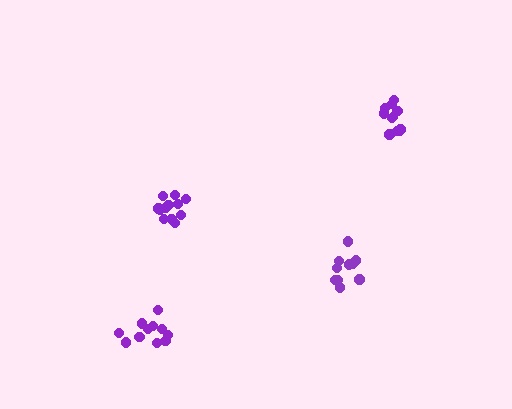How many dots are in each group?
Group 1: 11 dots, Group 2: 10 dots, Group 3: 12 dots, Group 4: 11 dots (44 total).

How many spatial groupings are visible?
There are 4 spatial groupings.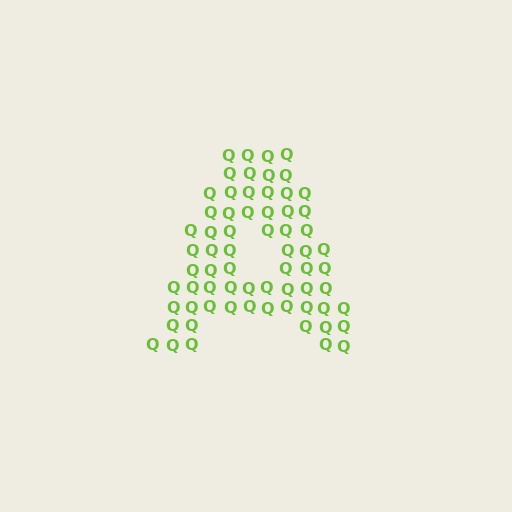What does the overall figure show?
The overall figure shows the letter A.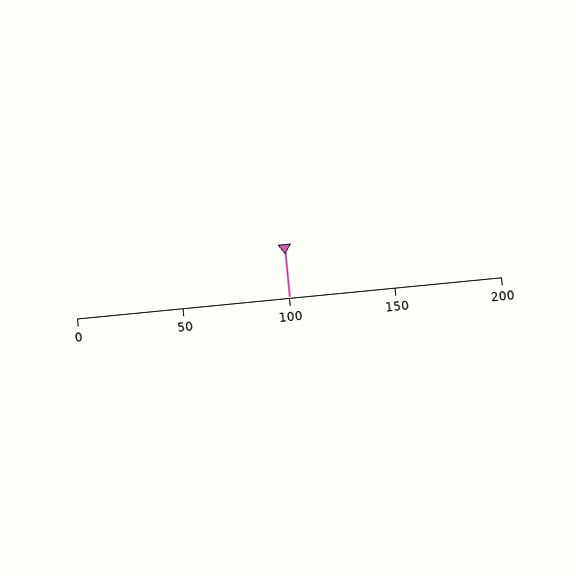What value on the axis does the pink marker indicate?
The marker indicates approximately 100.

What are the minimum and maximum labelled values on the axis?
The axis runs from 0 to 200.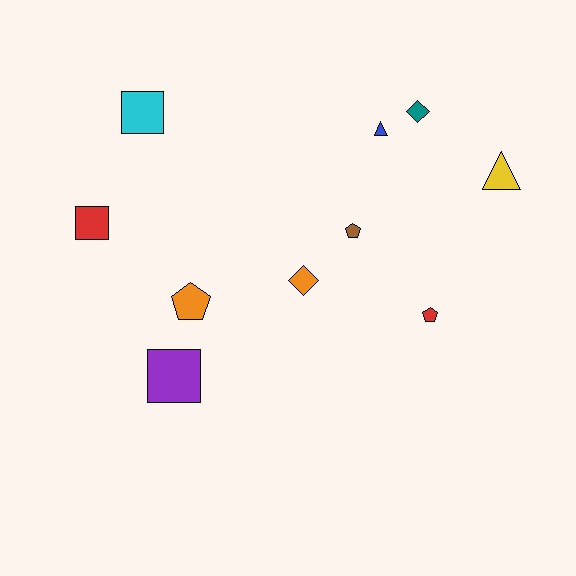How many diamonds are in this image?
There are 2 diamonds.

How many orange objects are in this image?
There are 2 orange objects.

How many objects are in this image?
There are 10 objects.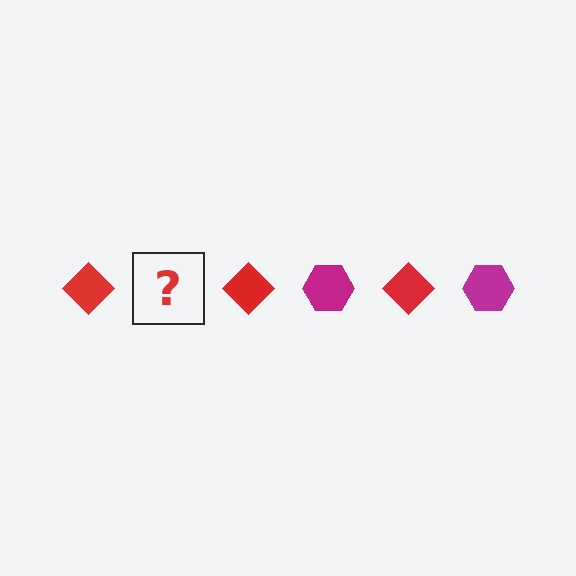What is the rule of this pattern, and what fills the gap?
The rule is that the pattern alternates between red diamond and magenta hexagon. The gap should be filled with a magenta hexagon.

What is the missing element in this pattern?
The missing element is a magenta hexagon.